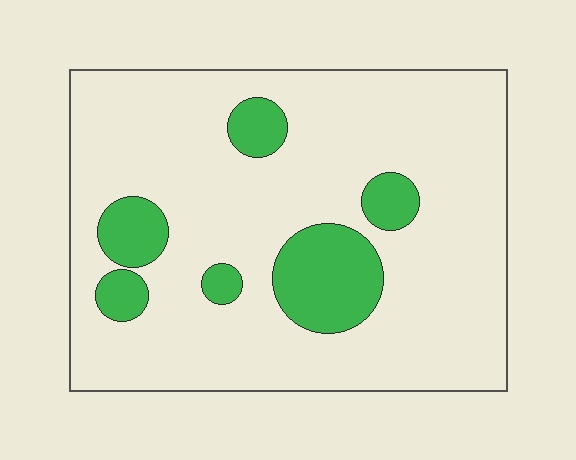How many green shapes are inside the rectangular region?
6.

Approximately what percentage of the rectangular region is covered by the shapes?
Approximately 15%.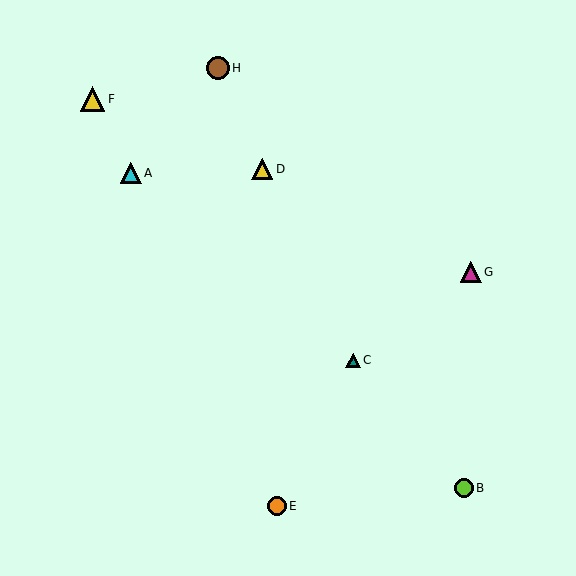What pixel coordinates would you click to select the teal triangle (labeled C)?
Click at (353, 360) to select the teal triangle C.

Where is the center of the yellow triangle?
The center of the yellow triangle is at (262, 169).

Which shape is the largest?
The yellow triangle (labeled F) is the largest.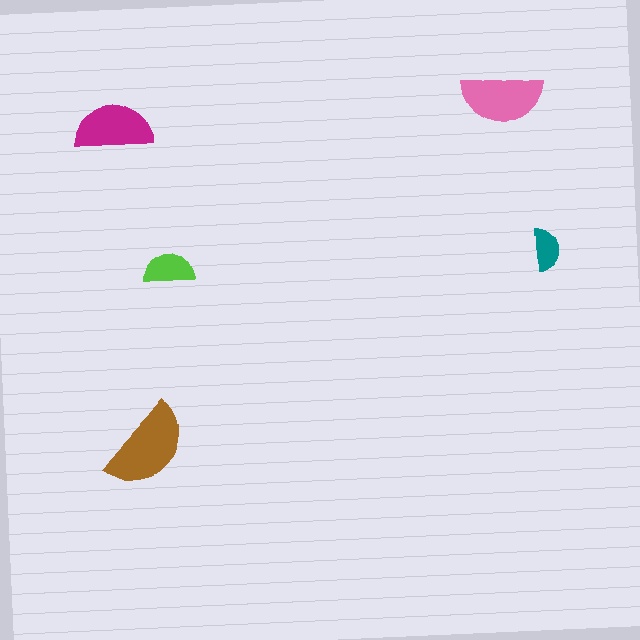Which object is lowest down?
The brown semicircle is bottommost.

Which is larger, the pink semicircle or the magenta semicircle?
The pink one.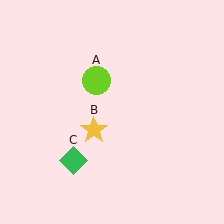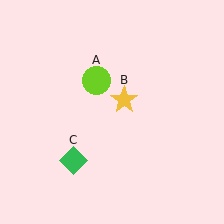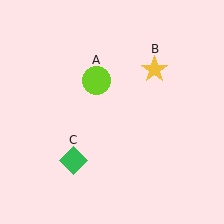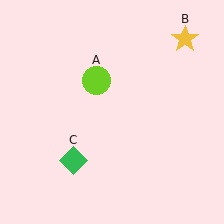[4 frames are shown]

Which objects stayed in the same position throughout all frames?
Lime circle (object A) and green diamond (object C) remained stationary.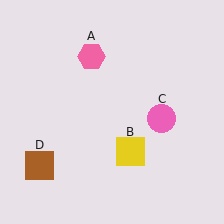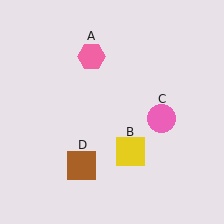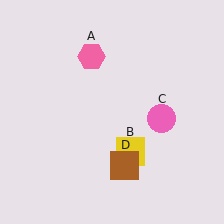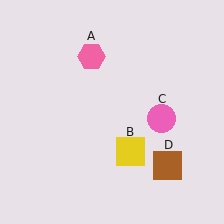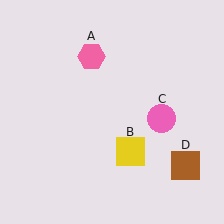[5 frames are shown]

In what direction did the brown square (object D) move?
The brown square (object D) moved right.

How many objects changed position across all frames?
1 object changed position: brown square (object D).